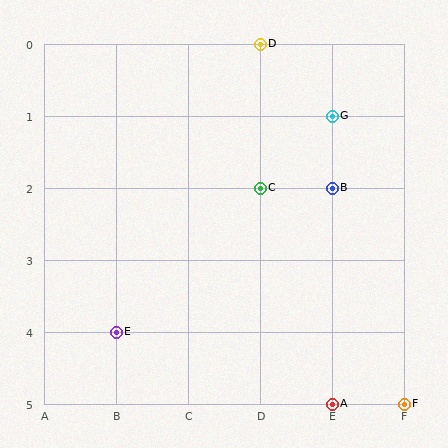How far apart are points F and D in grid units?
Points F and D are 2 columns and 5 rows apart (about 5.4 grid units diagonally).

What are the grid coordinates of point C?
Point C is at grid coordinates (D, 2).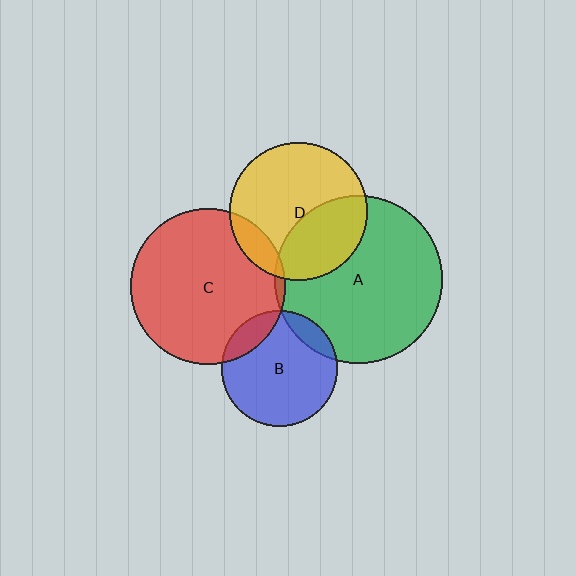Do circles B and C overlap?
Yes.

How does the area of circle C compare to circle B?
Approximately 1.8 times.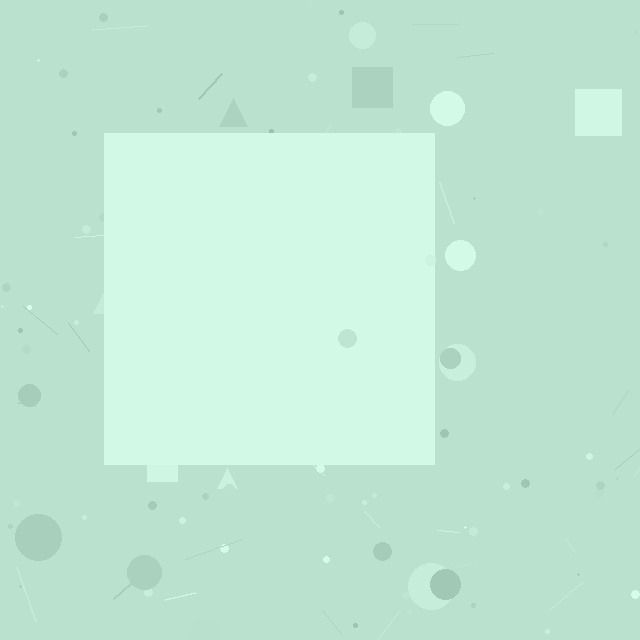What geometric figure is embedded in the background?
A square is embedded in the background.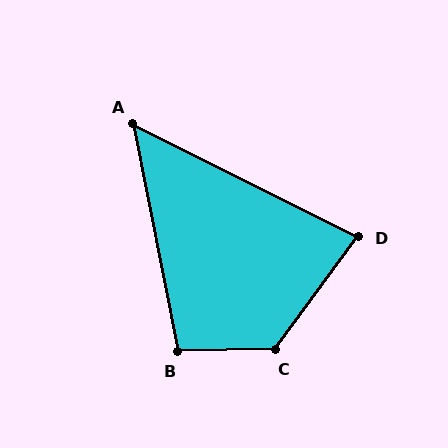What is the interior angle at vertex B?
Approximately 100 degrees (obtuse).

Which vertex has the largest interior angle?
C, at approximately 128 degrees.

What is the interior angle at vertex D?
Approximately 80 degrees (acute).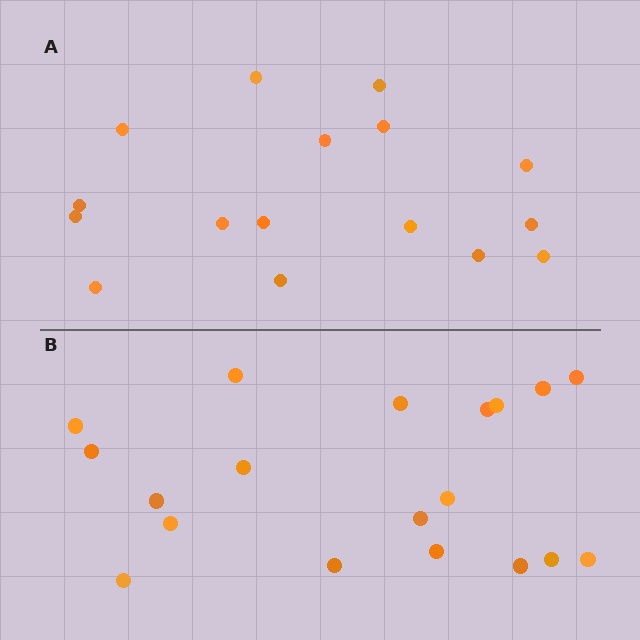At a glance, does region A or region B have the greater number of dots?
Region B (the bottom region) has more dots.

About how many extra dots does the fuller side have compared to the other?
Region B has just a few more — roughly 2 or 3 more dots than region A.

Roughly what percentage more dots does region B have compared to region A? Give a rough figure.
About 20% more.